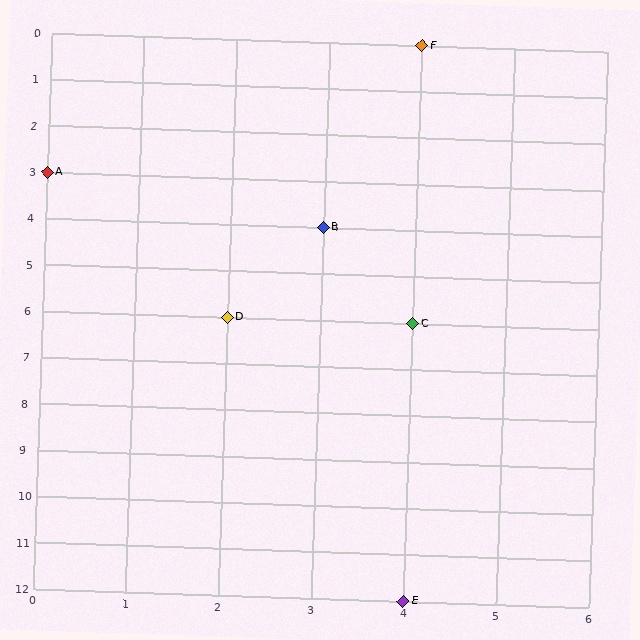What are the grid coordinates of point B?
Point B is at grid coordinates (3, 4).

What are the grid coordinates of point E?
Point E is at grid coordinates (4, 12).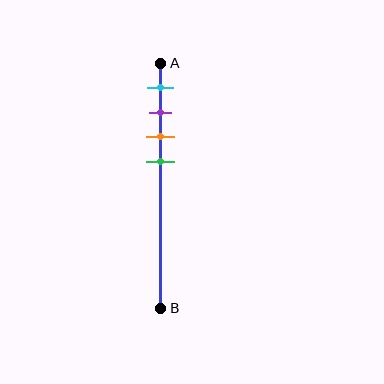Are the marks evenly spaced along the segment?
Yes, the marks are approximately evenly spaced.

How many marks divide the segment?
There are 4 marks dividing the segment.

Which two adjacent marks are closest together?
The purple and orange marks are the closest adjacent pair.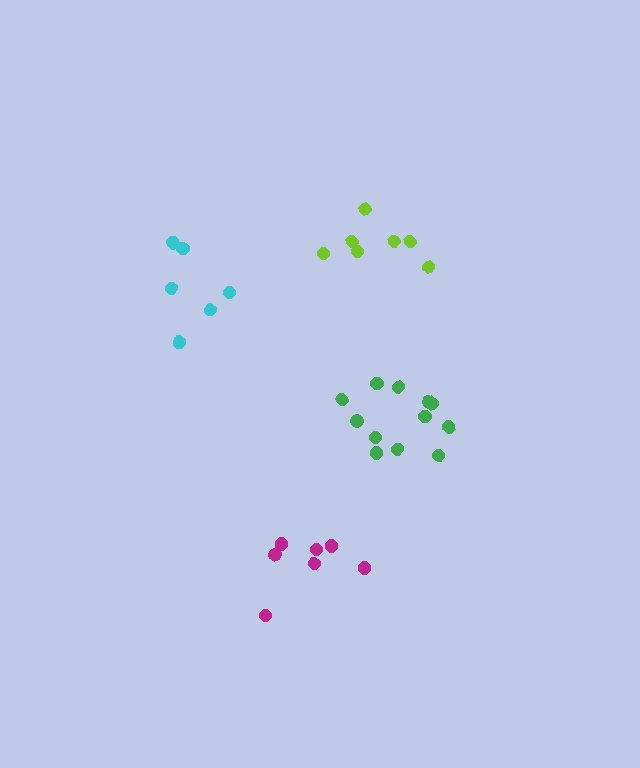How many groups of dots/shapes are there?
There are 4 groups.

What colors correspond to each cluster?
The clusters are colored: magenta, green, cyan, lime.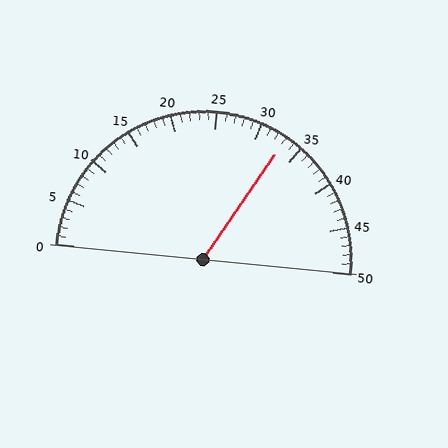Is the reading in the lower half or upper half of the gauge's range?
The reading is in the upper half of the range (0 to 50).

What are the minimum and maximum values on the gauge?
The gauge ranges from 0 to 50.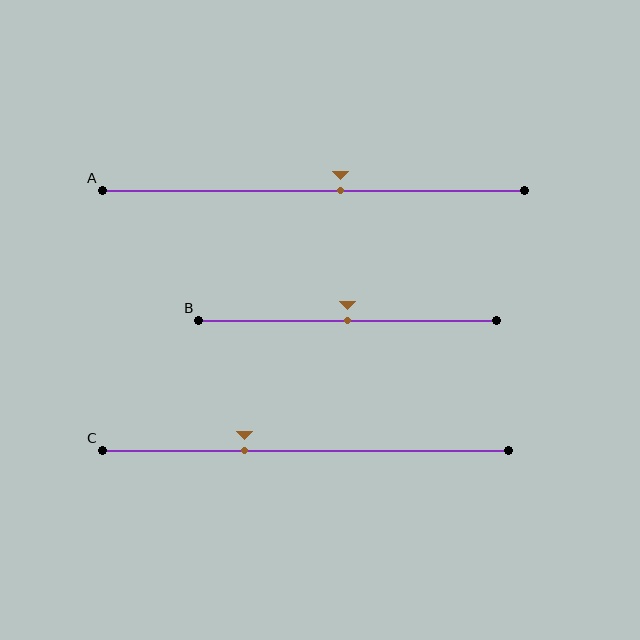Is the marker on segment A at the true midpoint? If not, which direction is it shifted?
No, the marker on segment A is shifted to the right by about 6% of the segment length.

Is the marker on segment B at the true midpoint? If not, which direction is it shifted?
Yes, the marker on segment B is at the true midpoint.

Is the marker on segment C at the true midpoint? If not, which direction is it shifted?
No, the marker on segment C is shifted to the left by about 15% of the segment length.